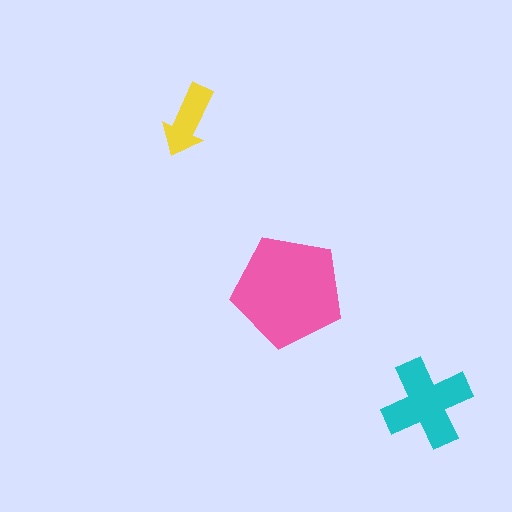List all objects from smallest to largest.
The yellow arrow, the cyan cross, the pink pentagon.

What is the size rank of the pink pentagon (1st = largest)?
1st.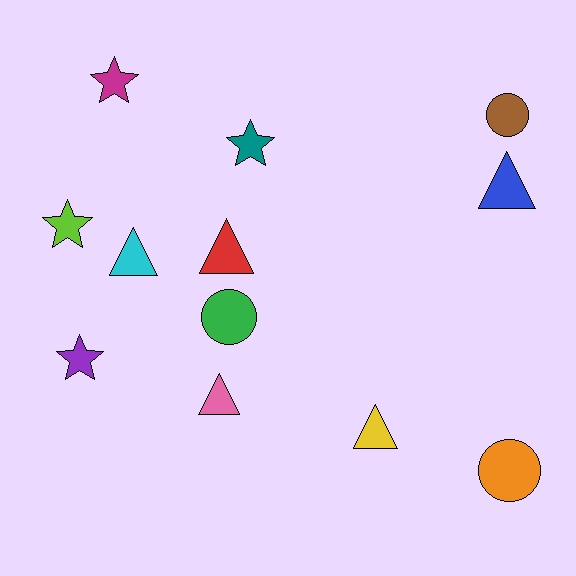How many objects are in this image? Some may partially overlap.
There are 12 objects.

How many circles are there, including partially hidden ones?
There are 3 circles.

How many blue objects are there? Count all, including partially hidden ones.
There is 1 blue object.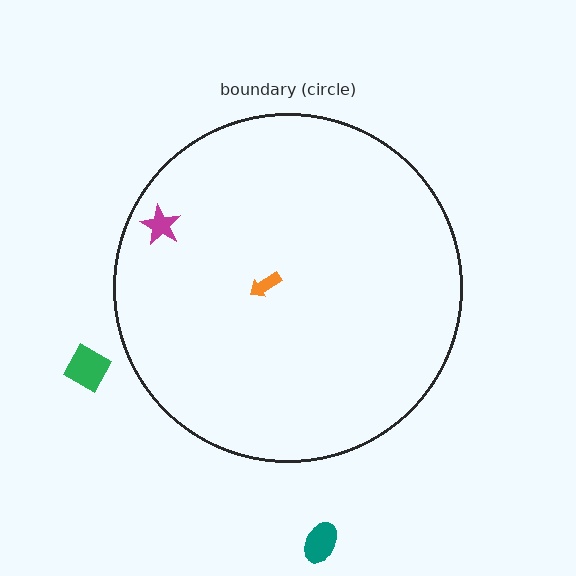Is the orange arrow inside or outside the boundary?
Inside.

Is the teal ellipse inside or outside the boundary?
Outside.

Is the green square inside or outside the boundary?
Outside.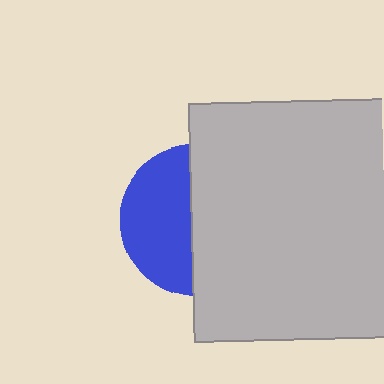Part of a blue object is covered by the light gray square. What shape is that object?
It is a circle.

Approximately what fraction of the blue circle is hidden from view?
Roughly 55% of the blue circle is hidden behind the light gray square.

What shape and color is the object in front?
The object in front is a light gray square.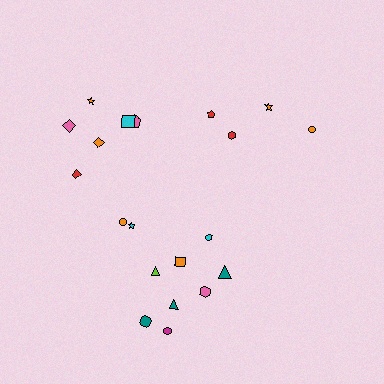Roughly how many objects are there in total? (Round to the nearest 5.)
Roughly 20 objects in total.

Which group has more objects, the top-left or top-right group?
The top-left group.